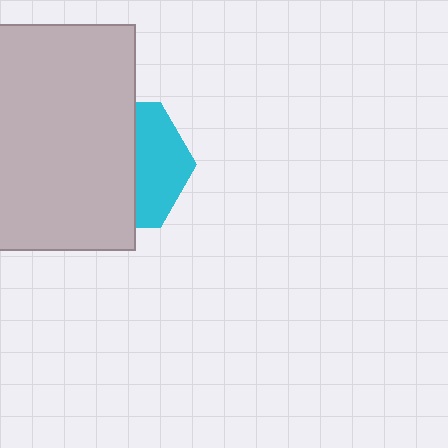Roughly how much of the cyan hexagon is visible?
A small part of it is visible (roughly 40%).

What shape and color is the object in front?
The object in front is a light gray rectangle.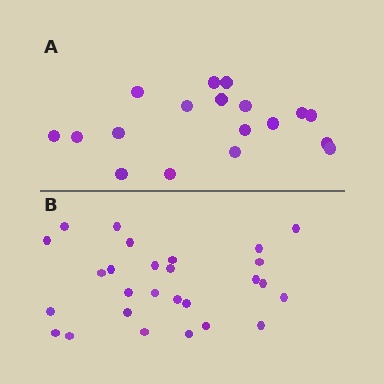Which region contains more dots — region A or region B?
Region B (the bottom region) has more dots.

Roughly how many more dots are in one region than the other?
Region B has roughly 8 or so more dots than region A.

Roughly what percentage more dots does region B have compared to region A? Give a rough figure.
About 50% more.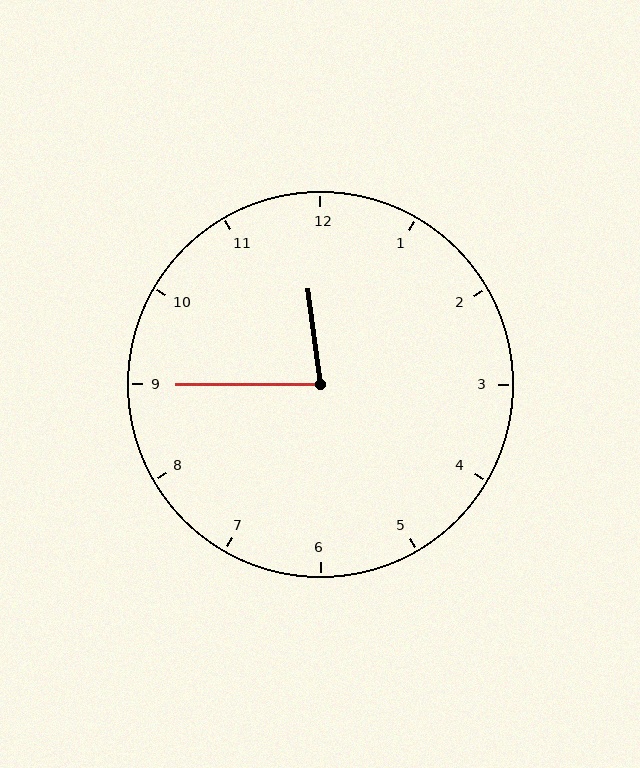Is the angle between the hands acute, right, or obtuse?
It is acute.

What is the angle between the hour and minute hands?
Approximately 82 degrees.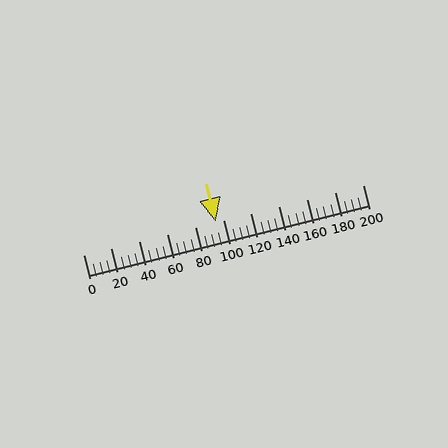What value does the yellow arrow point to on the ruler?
The yellow arrow points to approximately 94.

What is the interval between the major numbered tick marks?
The major tick marks are spaced 20 units apart.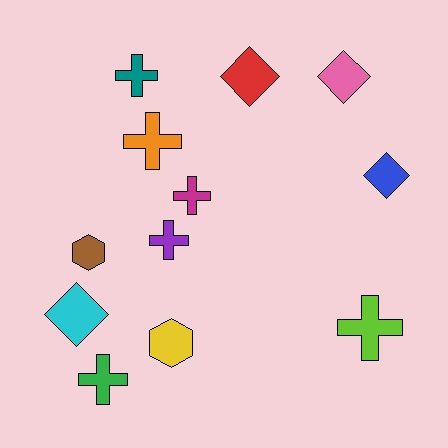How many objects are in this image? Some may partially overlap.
There are 12 objects.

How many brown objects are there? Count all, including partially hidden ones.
There is 1 brown object.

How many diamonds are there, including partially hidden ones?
There are 4 diamonds.